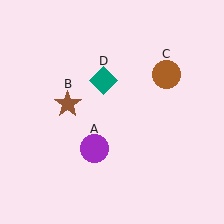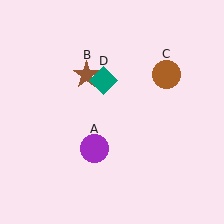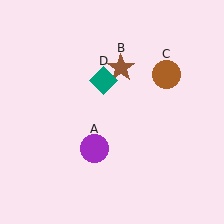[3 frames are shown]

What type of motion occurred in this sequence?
The brown star (object B) rotated clockwise around the center of the scene.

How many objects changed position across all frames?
1 object changed position: brown star (object B).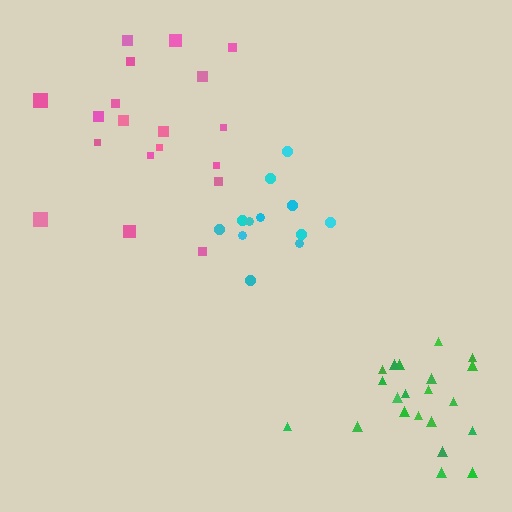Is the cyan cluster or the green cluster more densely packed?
Green.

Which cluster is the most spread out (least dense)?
Cyan.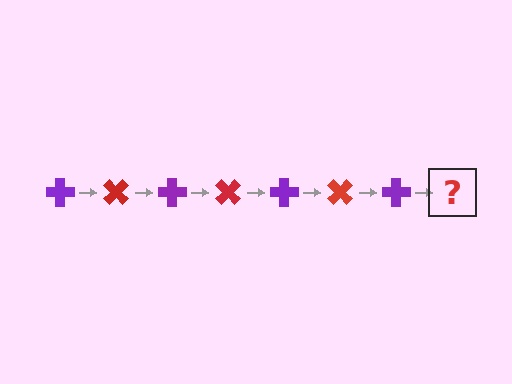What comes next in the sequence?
The next element should be a red cross, rotated 315 degrees from the start.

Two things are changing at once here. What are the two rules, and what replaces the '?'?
The two rules are that it rotates 45 degrees each step and the color cycles through purple and red. The '?' should be a red cross, rotated 315 degrees from the start.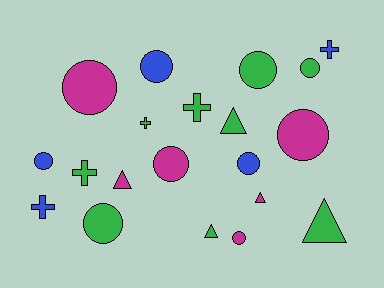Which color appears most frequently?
Green, with 9 objects.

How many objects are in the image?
There are 20 objects.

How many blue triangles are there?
There are no blue triangles.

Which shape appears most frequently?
Circle, with 10 objects.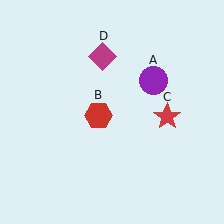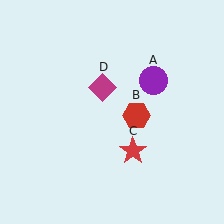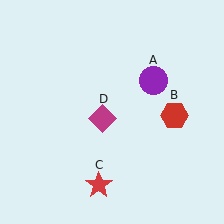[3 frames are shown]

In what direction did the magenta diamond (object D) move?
The magenta diamond (object D) moved down.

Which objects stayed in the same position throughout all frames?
Purple circle (object A) remained stationary.